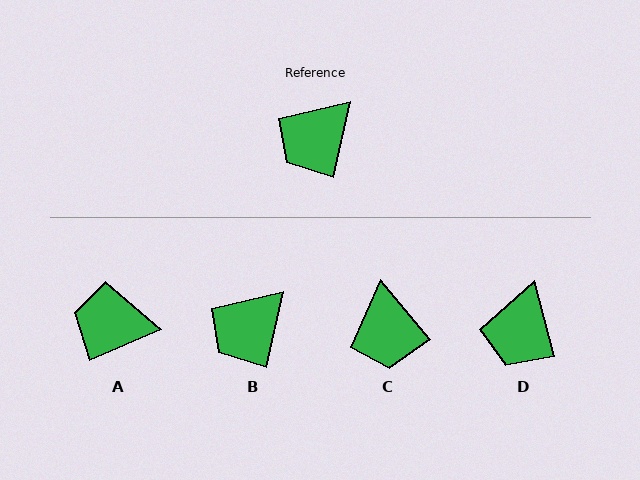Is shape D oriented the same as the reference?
No, it is off by about 27 degrees.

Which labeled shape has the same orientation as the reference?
B.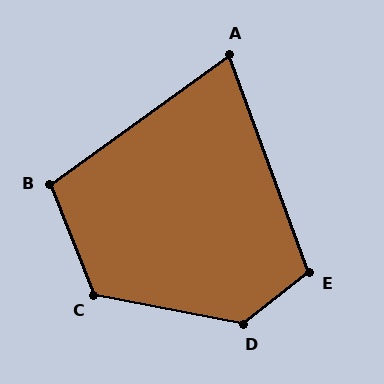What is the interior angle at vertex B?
Approximately 104 degrees (obtuse).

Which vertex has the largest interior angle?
D, at approximately 130 degrees.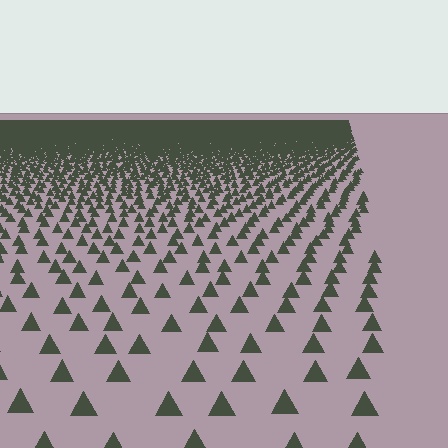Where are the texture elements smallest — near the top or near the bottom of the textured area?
Near the top.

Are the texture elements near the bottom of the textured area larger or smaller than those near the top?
Larger. Near the bottom, elements are closer to the viewer and appear at a bigger on-screen size.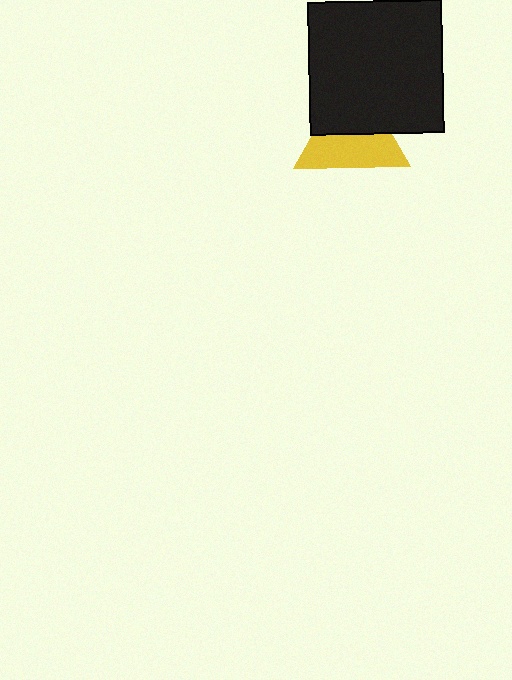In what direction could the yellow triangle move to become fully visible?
The yellow triangle could move down. That would shift it out from behind the black square entirely.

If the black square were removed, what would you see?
You would see the complete yellow triangle.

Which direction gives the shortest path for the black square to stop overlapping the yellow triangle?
Moving up gives the shortest separation.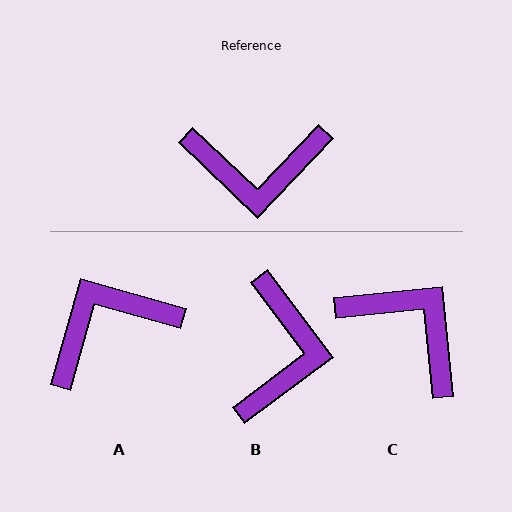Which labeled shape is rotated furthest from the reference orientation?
A, about 152 degrees away.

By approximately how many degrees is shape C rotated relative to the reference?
Approximately 139 degrees counter-clockwise.